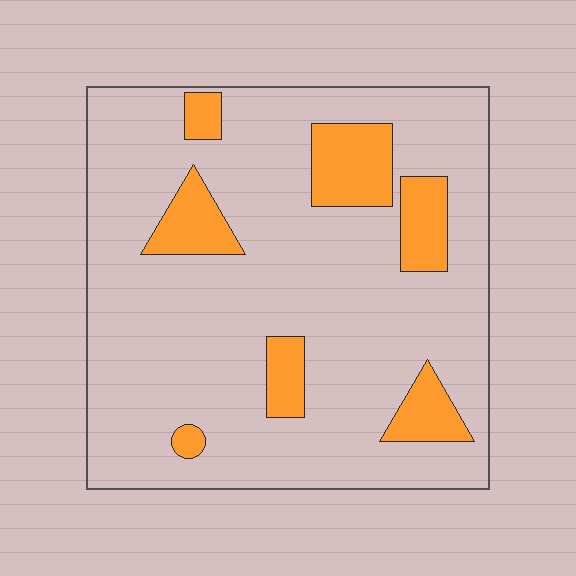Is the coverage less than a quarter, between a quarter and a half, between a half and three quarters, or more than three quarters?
Less than a quarter.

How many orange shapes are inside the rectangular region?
7.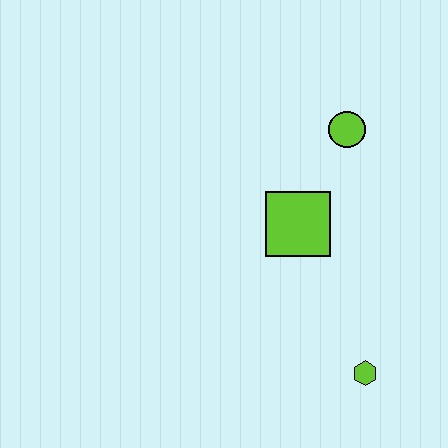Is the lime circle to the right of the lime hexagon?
No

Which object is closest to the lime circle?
The lime square is closest to the lime circle.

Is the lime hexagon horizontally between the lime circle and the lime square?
No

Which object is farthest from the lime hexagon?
The lime circle is farthest from the lime hexagon.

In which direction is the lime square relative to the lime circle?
The lime square is below the lime circle.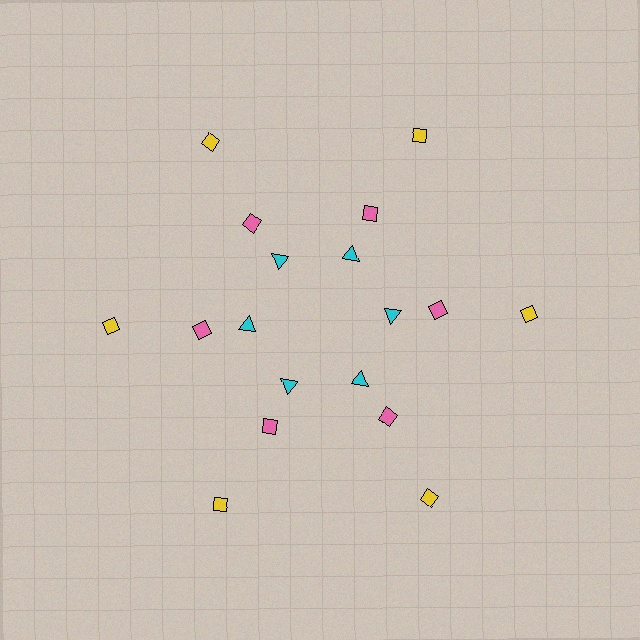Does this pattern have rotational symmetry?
Yes, this pattern has 6-fold rotational symmetry. It looks the same after rotating 60 degrees around the center.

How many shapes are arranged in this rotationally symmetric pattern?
There are 18 shapes, arranged in 6 groups of 3.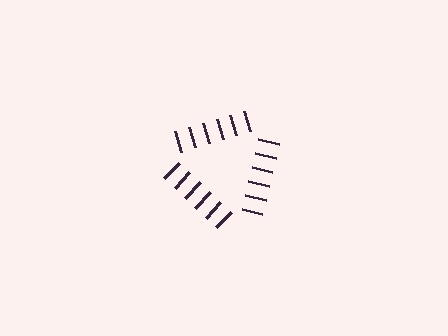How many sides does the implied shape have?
3 sides — the line-ends trace a triangle.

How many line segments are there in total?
18 — 6 along each of the 3 edges.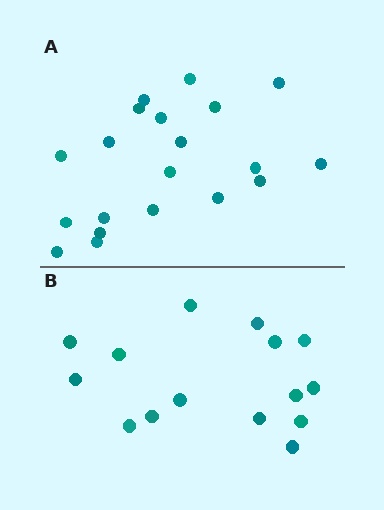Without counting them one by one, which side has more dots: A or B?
Region A (the top region) has more dots.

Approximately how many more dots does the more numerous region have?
Region A has about 5 more dots than region B.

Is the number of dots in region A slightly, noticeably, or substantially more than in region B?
Region A has noticeably more, but not dramatically so. The ratio is roughly 1.3 to 1.